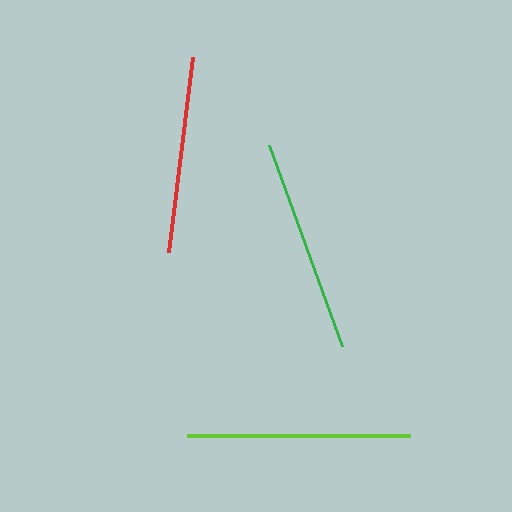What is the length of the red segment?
The red segment is approximately 196 pixels long.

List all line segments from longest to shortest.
From longest to shortest: lime, green, red.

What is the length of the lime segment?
The lime segment is approximately 224 pixels long.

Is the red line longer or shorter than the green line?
The green line is longer than the red line.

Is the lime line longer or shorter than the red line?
The lime line is longer than the red line.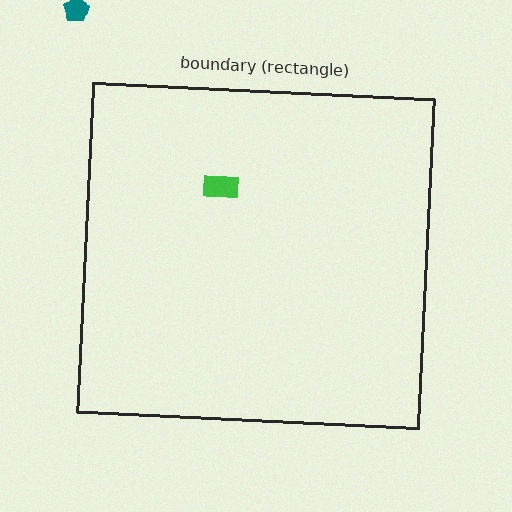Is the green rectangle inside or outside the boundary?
Inside.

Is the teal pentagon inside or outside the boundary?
Outside.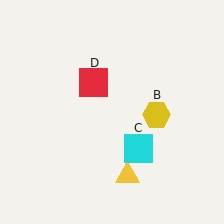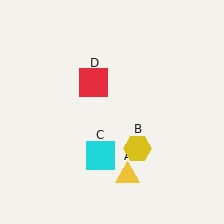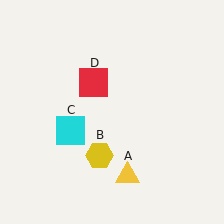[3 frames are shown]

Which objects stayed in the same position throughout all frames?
Yellow triangle (object A) and red square (object D) remained stationary.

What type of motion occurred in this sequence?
The yellow hexagon (object B), cyan square (object C) rotated clockwise around the center of the scene.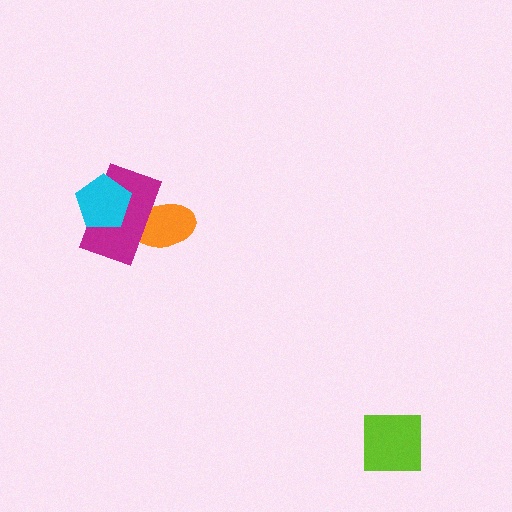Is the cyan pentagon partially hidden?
No, no other shape covers it.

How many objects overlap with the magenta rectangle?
2 objects overlap with the magenta rectangle.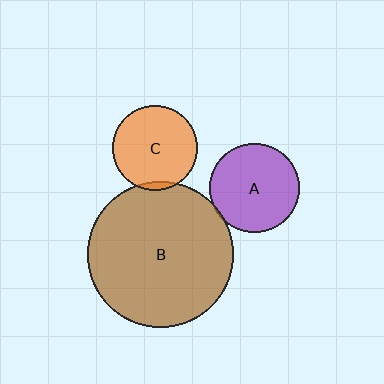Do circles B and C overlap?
Yes.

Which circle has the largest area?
Circle B (brown).